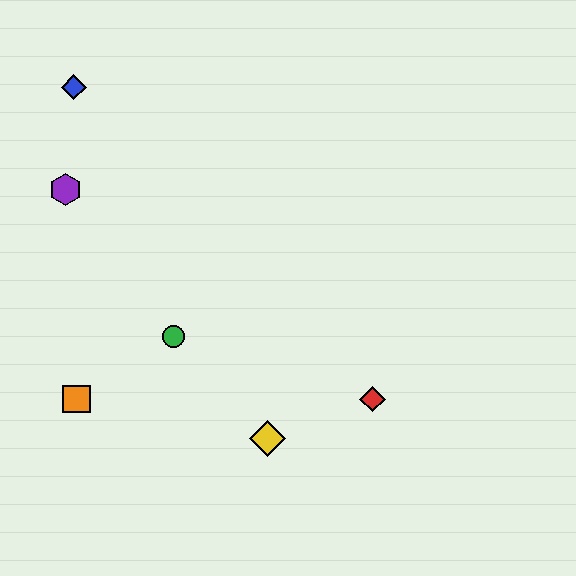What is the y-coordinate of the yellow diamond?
The yellow diamond is at y≈438.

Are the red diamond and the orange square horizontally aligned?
Yes, both are at y≈399.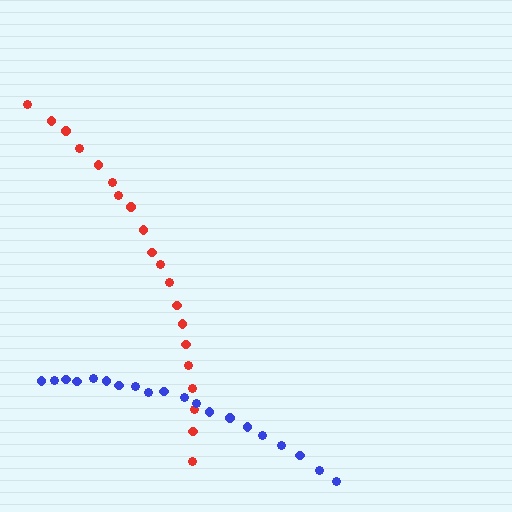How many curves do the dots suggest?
There are 2 distinct paths.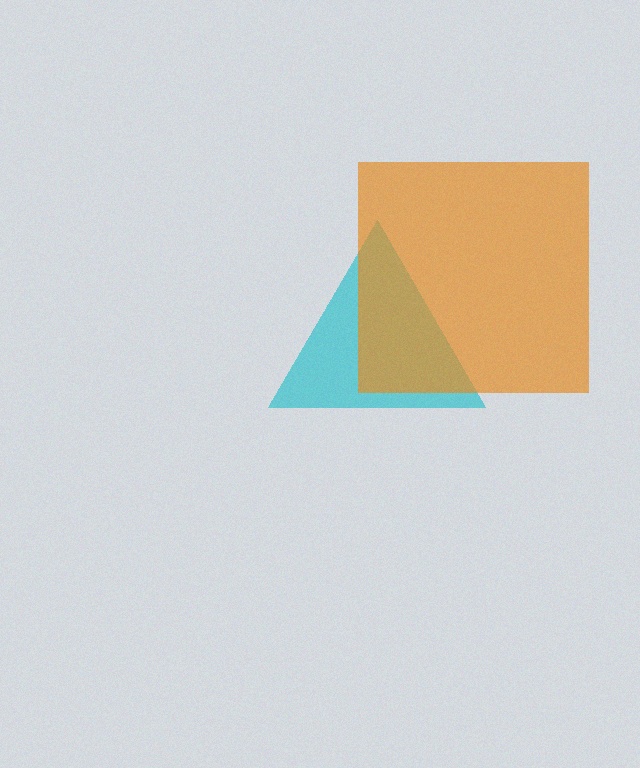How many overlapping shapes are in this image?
There are 2 overlapping shapes in the image.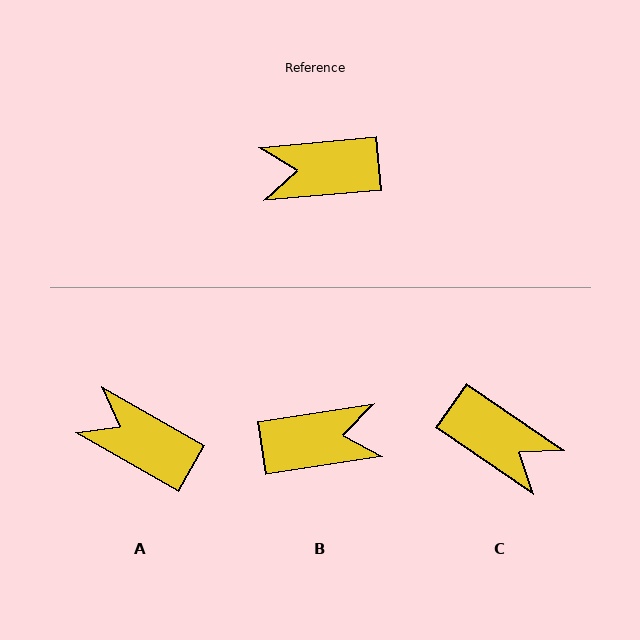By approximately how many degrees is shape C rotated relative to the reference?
Approximately 141 degrees counter-clockwise.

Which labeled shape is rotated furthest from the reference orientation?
B, about 176 degrees away.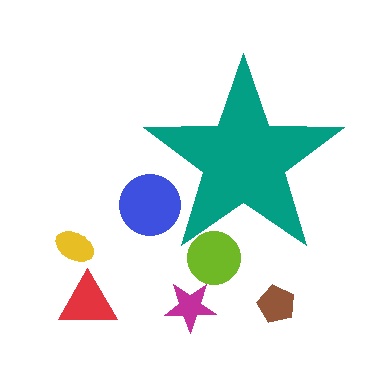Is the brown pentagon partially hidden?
No, the brown pentagon is fully visible.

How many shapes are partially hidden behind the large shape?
2 shapes are partially hidden.